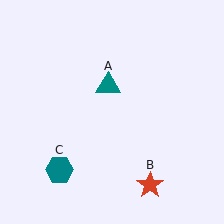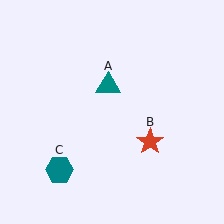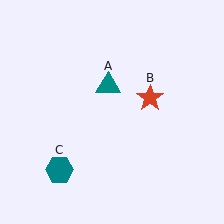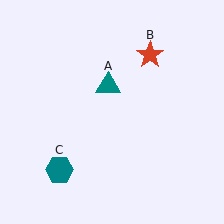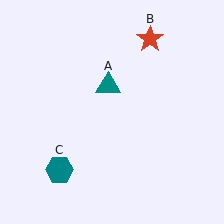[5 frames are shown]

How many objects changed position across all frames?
1 object changed position: red star (object B).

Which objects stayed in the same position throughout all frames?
Teal triangle (object A) and teal hexagon (object C) remained stationary.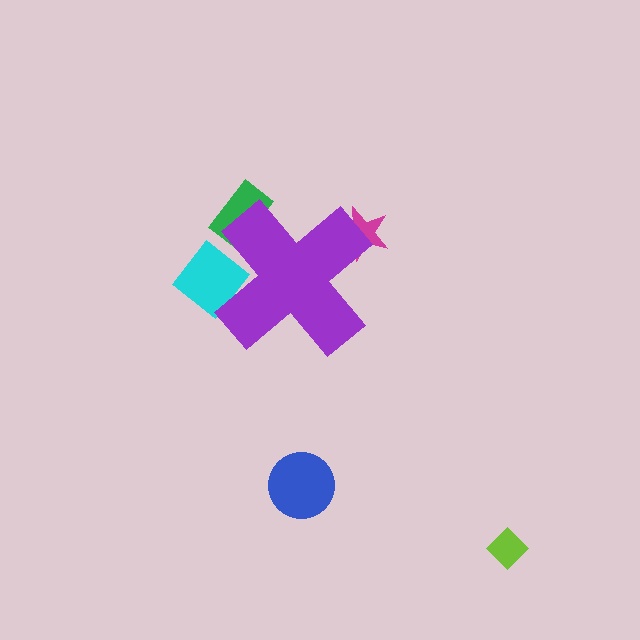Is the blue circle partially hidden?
No, the blue circle is fully visible.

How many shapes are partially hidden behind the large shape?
3 shapes are partially hidden.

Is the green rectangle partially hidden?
Yes, the green rectangle is partially hidden behind the purple cross.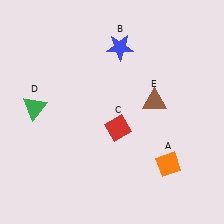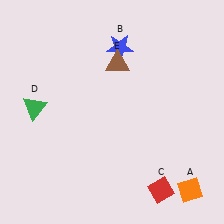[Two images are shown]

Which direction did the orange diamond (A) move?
The orange diamond (A) moved down.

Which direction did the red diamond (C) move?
The red diamond (C) moved down.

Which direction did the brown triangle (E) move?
The brown triangle (E) moved up.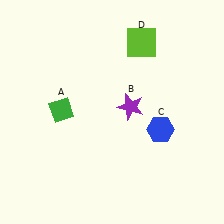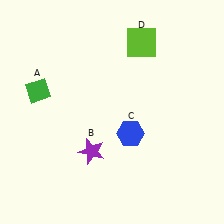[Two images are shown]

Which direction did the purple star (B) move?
The purple star (B) moved down.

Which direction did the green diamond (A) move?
The green diamond (A) moved left.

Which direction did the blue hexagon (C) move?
The blue hexagon (C) moved left.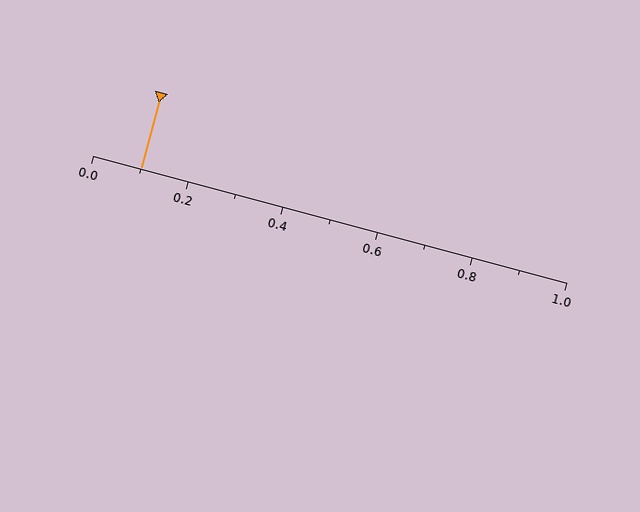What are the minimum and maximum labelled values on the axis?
The axis runs from 0.0 to 1.0.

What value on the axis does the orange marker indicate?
The marker indicates approximately 0.1.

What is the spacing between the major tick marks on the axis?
The major ticks are spaced 0.2 apart.